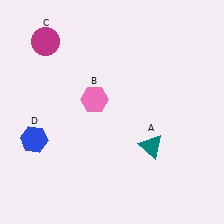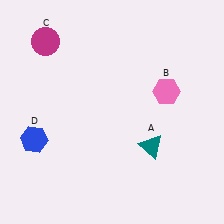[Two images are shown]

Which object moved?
The pink hexagon (B) moved right.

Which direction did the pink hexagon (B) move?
The pink hexagon (B) moved right.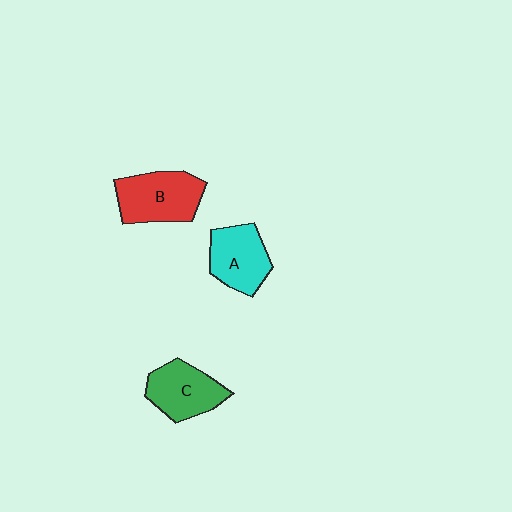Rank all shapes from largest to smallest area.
From largest to smallest: B (red), C (green), A (cyan).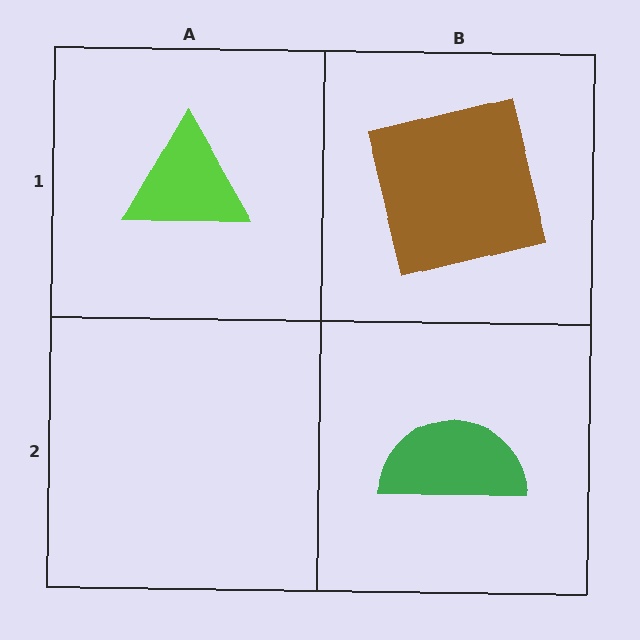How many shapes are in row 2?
1 shape.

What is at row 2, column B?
A green semicircle.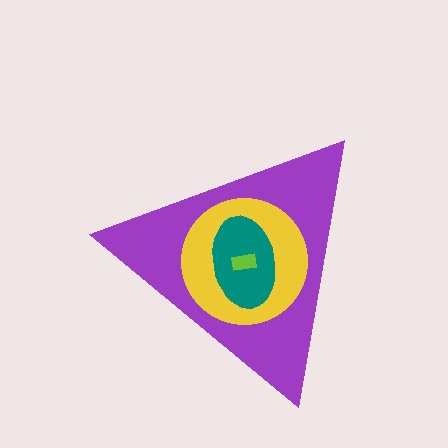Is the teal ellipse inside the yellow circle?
Yes.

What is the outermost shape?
The purple triangle.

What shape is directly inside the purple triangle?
The yellow circle.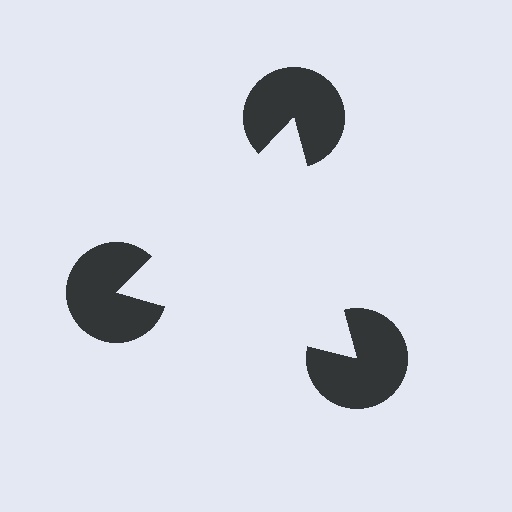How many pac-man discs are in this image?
There are 3 — one at each vertex of the illusory triangle.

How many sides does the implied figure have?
3 sides.